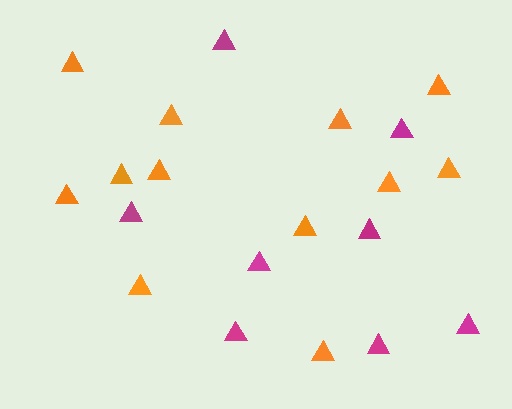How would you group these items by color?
There are 2 groups: one group of orange triangles (12) and one group of magenta triangles (8).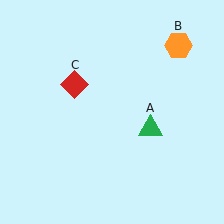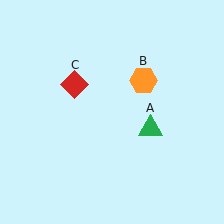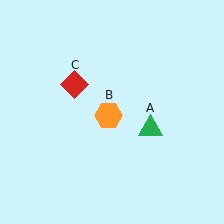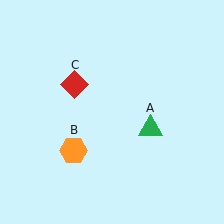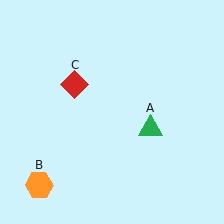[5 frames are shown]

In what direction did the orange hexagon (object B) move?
The orange hexagon (object B) moved down and to the left.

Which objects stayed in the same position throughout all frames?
Green triangle (object A) and red diamond (object C) remained stationary.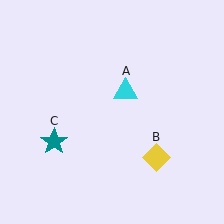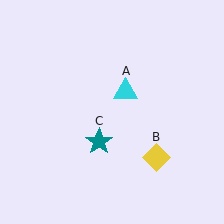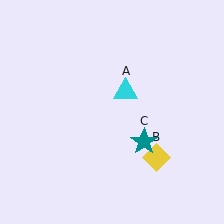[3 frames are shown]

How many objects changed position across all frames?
1 object changed position: teal star (object C).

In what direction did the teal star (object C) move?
The teal star (object C) moved right.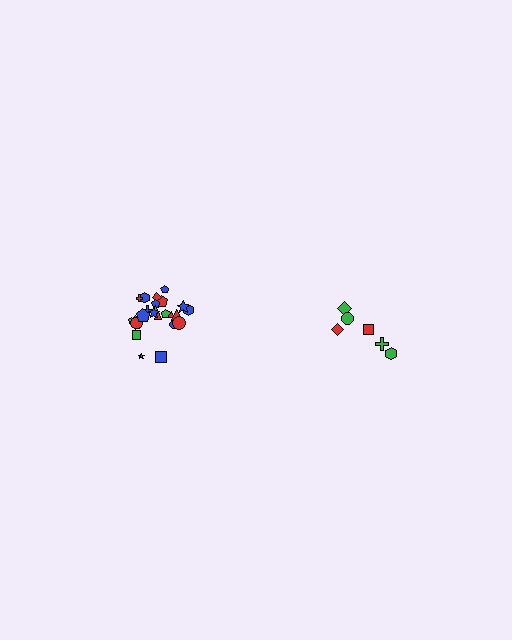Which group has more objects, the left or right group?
The left group.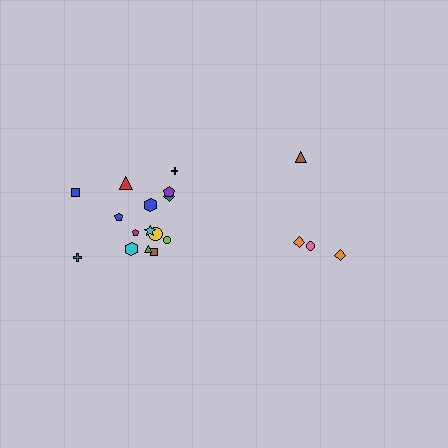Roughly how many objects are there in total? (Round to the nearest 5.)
Roughly 20 objects in total.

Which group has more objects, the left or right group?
The left group.